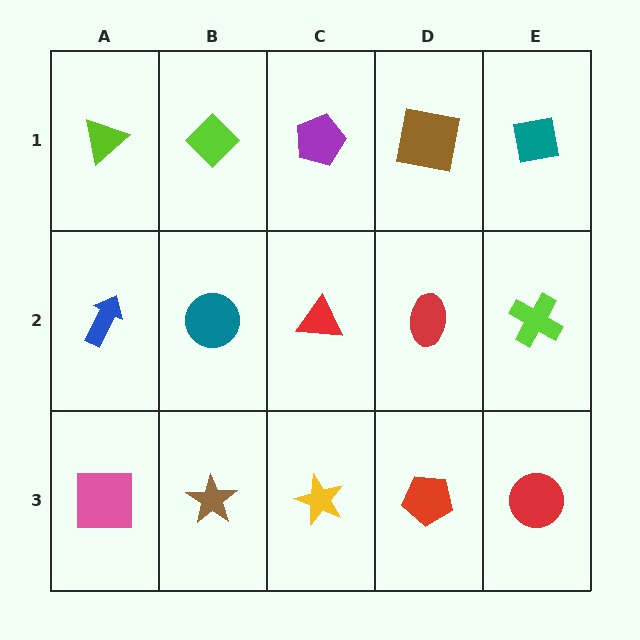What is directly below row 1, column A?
A blue arrow.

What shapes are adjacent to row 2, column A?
A lime triangle (row 1, column A), a pink square (row 3, column A), a teal circle (row 2, column B).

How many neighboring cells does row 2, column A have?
3.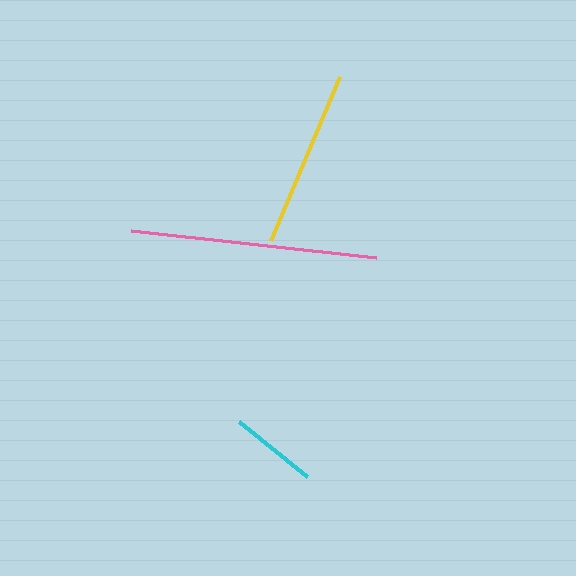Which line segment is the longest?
The pink line is the longest at approximately 246 pixels.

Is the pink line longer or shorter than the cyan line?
The pink line is longer than the cyan line.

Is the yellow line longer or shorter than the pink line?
The pink line is longer than the yellow line.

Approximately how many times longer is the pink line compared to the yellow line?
The pink line is approximately 1.4 times the length of the yellow line.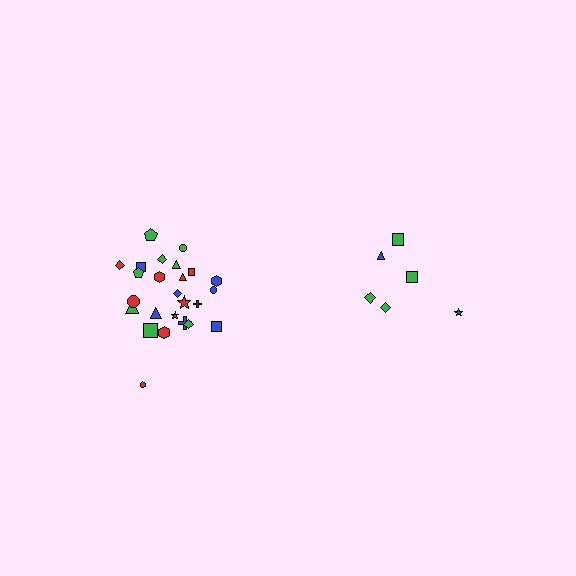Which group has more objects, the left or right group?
The left group.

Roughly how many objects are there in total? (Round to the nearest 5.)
Roughly 30 objects in total.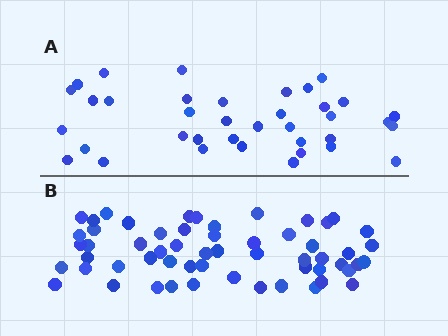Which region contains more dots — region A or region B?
Region B (the bottom region) has more dots.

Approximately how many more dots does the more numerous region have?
Region B has approximately 20 more dots than region A.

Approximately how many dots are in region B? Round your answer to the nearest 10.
About 60 dots. (The exact count is 57, which rounds to 60.)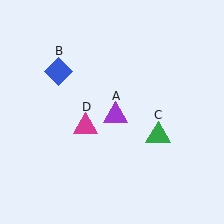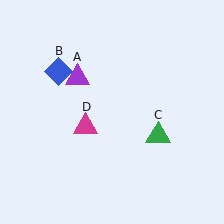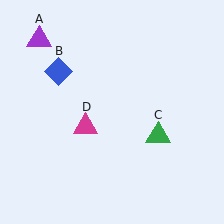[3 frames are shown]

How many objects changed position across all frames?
1 object changed position: purple triangle (object A).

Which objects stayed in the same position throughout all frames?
Blue diamond (object B) and green triangle (object C) and magenta triangle (object D) remained stationary.